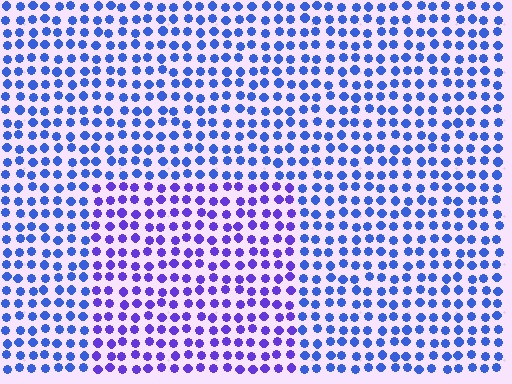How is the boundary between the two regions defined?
The boundary is defined purely by a slight shift in hue (about 32 degrees). Spacing, size, and orientation are identical on both sides.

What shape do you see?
I see a rectangle.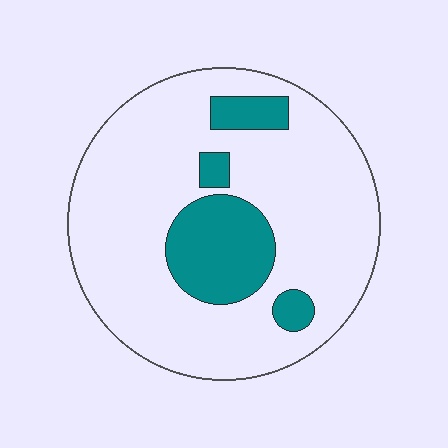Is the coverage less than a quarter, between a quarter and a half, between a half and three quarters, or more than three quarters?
Less than a quarter.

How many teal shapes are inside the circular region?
4.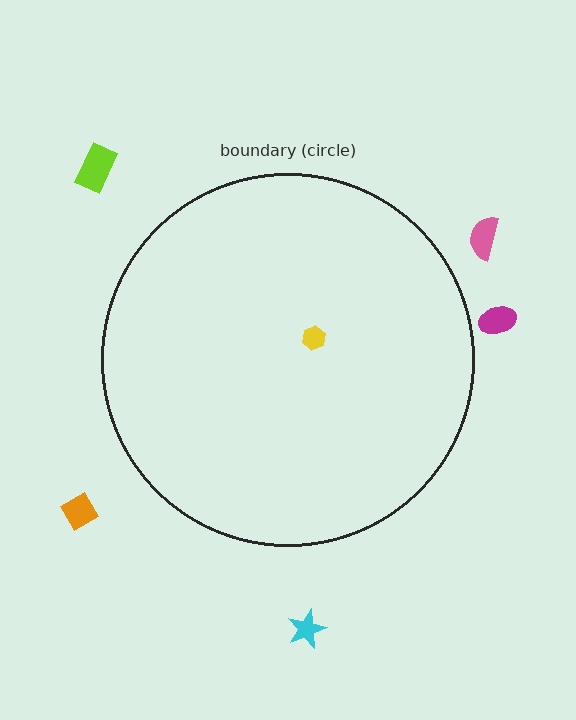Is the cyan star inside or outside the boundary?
Outside.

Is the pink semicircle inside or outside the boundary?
Outside.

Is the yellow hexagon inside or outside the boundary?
Inside.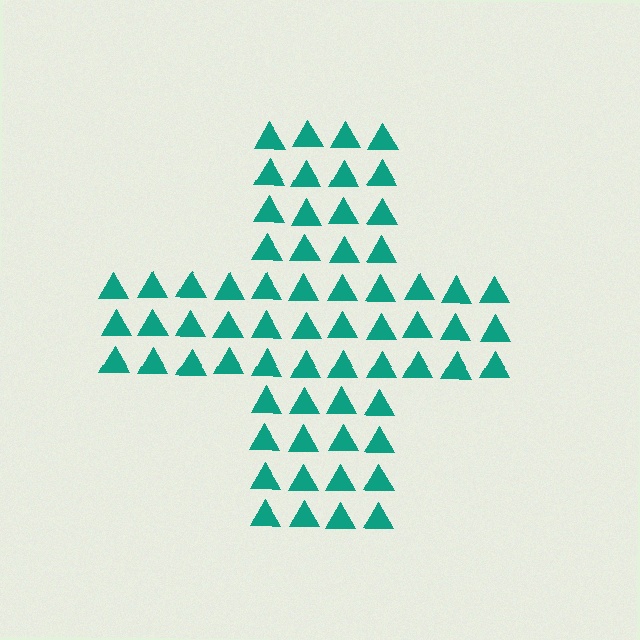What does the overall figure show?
The overall figure shows a cross.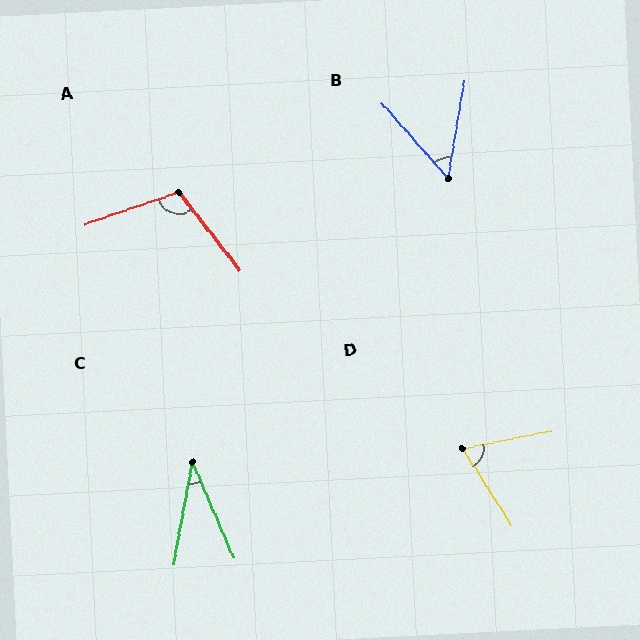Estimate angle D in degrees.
Approximately 69 degrees.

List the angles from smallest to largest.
C (34°), B (51°), D (69°), A (110°).